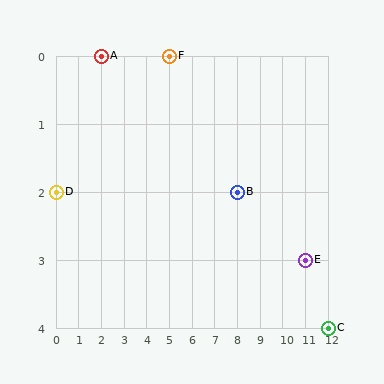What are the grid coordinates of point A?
Point A is at grid coordinates (2, 0).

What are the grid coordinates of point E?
Point E is at grid coordinates (11, 3).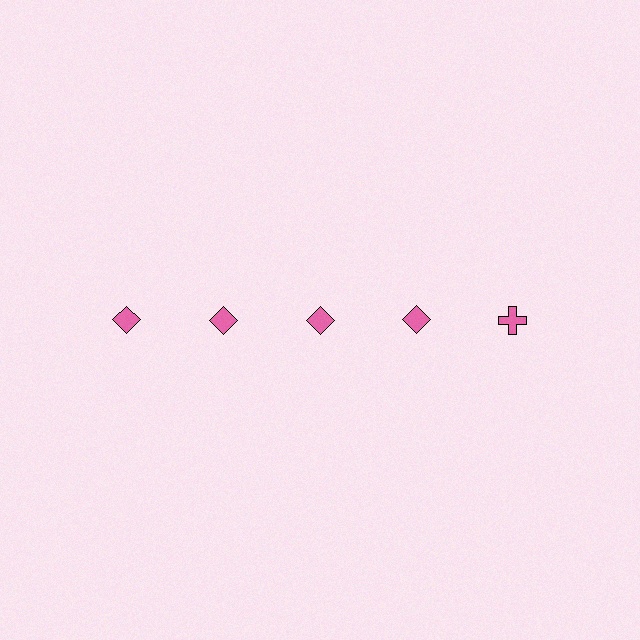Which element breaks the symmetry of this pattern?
The pink cross in the top row, rightmost column breaks the symmetry. All other shapes are pink diamonds.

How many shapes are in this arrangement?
There are 5 shapes arranged in a grid pattern.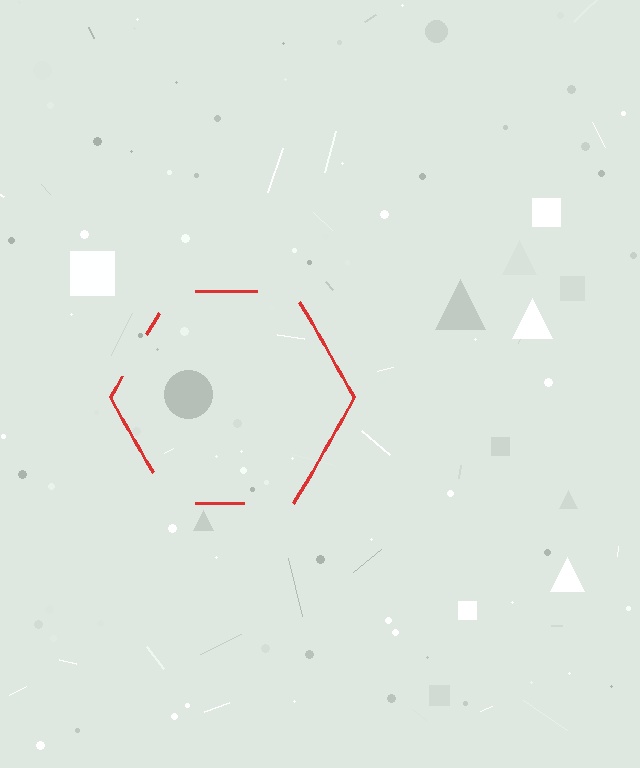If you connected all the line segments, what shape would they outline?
They would outline a hexagon.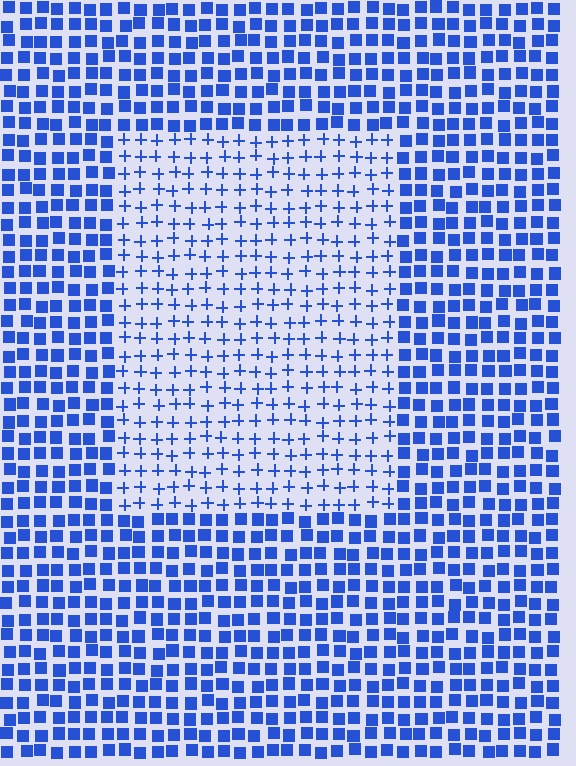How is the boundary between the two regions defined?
The boundary is defined by a change in element shape: plus signs inside vs. squares outside. All elements share the same color and spacing.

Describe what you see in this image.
The image is filled with small blue elements arranged in a uniform grid. A rectangle-shaped region contains plus signs, while the surrounding area contains squares. The boundary is defined purely by the change in element shape.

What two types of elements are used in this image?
The image uses plus signs inside the rectangle region and squares outside it.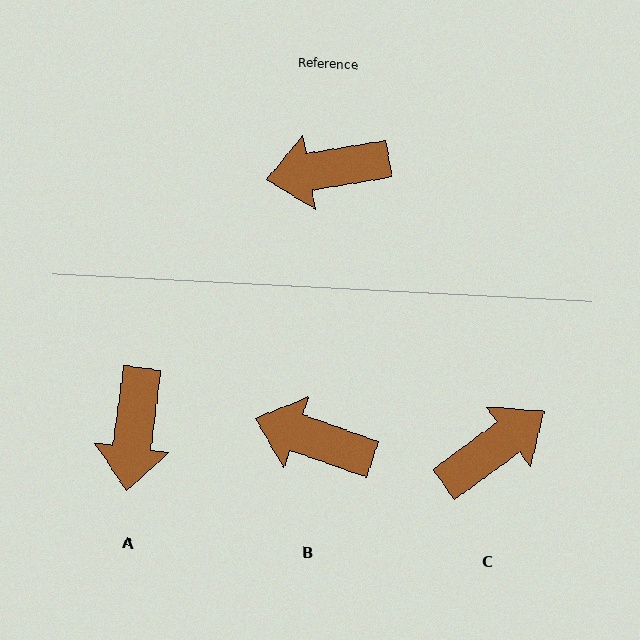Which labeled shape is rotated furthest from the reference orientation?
C, about 153 degrees away.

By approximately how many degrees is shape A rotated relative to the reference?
Approximately 73 degrees counter-clockwise.